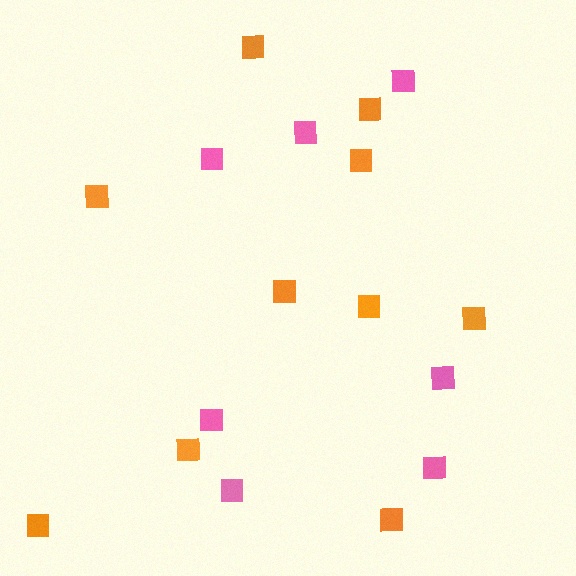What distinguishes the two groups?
There are 2 groups: one group of orange squares (10) and one group of pink squares (7).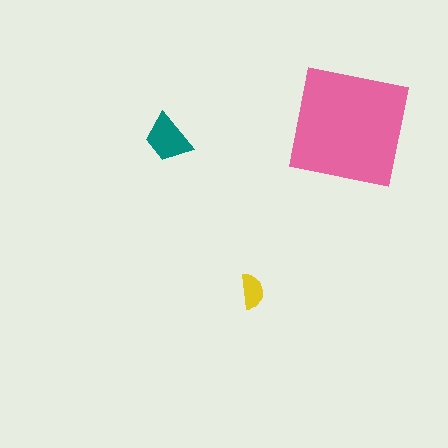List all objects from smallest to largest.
The yellow semicircle, the teal trapezoid, the pink square.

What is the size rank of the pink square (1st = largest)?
1st.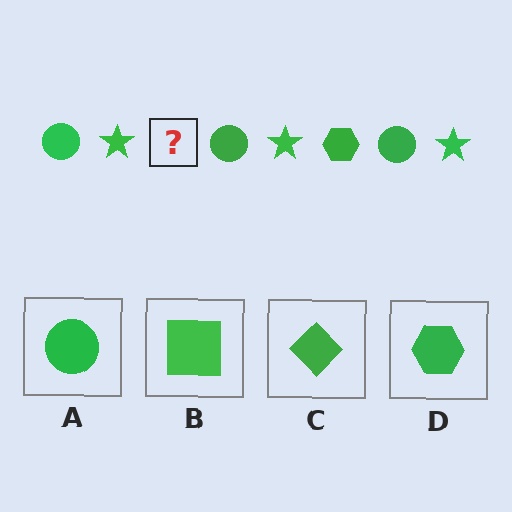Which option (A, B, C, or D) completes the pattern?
D.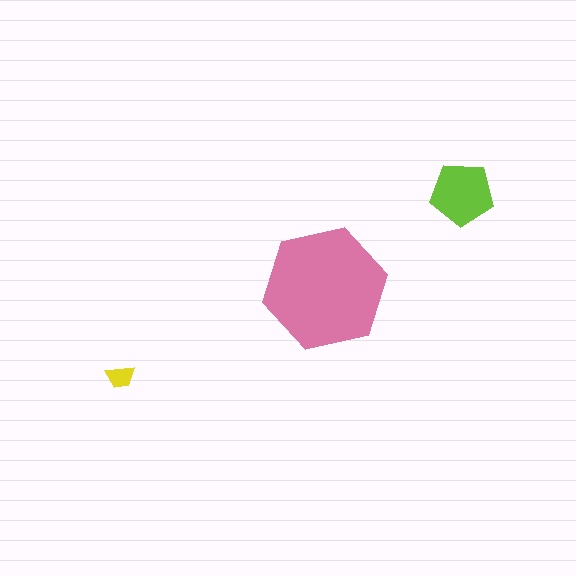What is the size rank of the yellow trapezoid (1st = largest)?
3rd.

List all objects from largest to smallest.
The pink hexagon, the lime pentagon, the yellow trapezoid.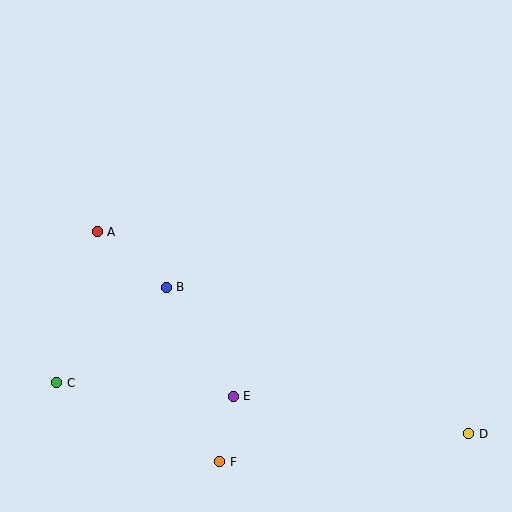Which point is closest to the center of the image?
Point B at (166, 287) is closest to the center.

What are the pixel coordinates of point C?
Point C is at (57, 383).